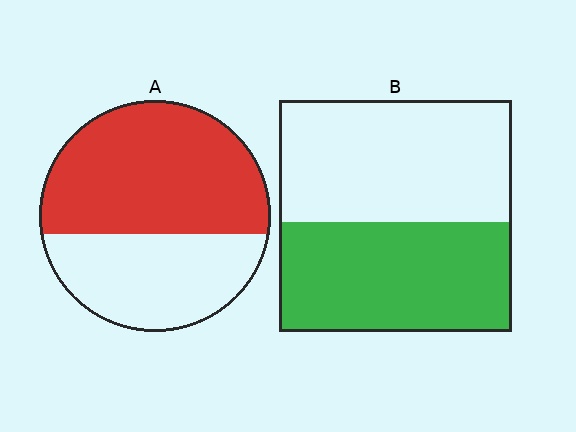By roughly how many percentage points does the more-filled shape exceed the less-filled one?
By roughly 10 percentage points (A over B).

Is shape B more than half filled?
Roughly half.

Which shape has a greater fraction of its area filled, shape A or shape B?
Shape A.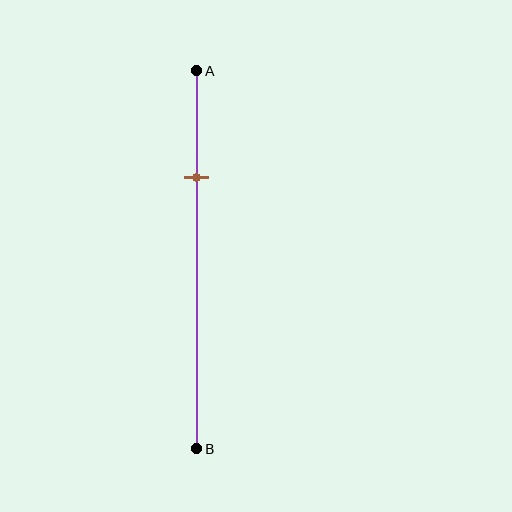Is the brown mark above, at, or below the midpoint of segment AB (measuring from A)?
The brown mark is above the midpoint of segment AB.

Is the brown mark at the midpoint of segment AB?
No, the mark is at about 30% from A, not at the 50% midpoint.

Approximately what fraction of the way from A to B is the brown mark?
The brown mark is approximately 30% of the way from A to B.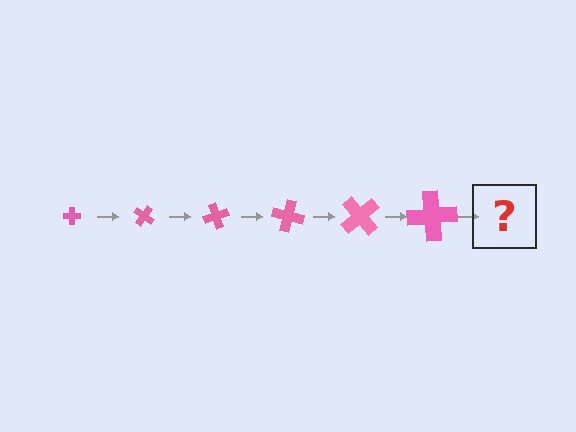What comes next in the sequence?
The next element should be a cross, larger than the previous one and rotated 210 degrees from the start.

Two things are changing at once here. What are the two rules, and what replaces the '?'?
The two rules are that the cross grows larger each step and it rotates 35 degrees each step. The '?' should be a cross, larger than the previous one and rotated 210 degrees from the start.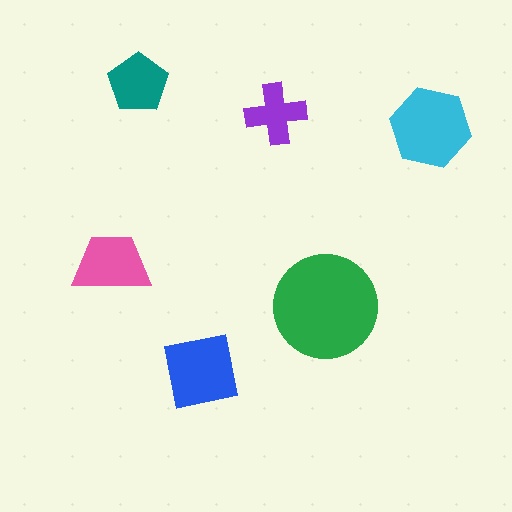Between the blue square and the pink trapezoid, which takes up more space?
The blue square.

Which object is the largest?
The green circle.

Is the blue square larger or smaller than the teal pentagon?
Larger.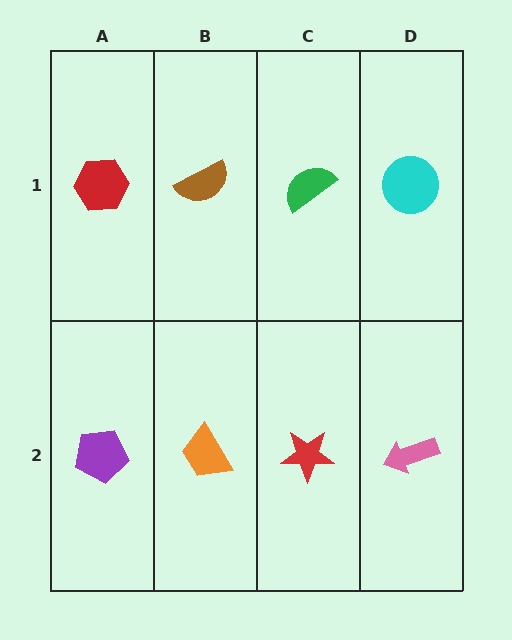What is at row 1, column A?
A red hexagon.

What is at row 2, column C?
A red star.